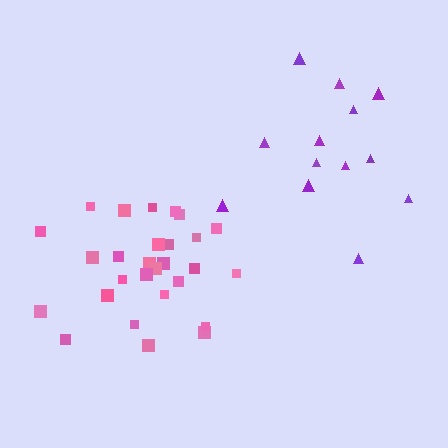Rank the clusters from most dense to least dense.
pink, purple.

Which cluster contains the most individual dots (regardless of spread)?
Pink (28).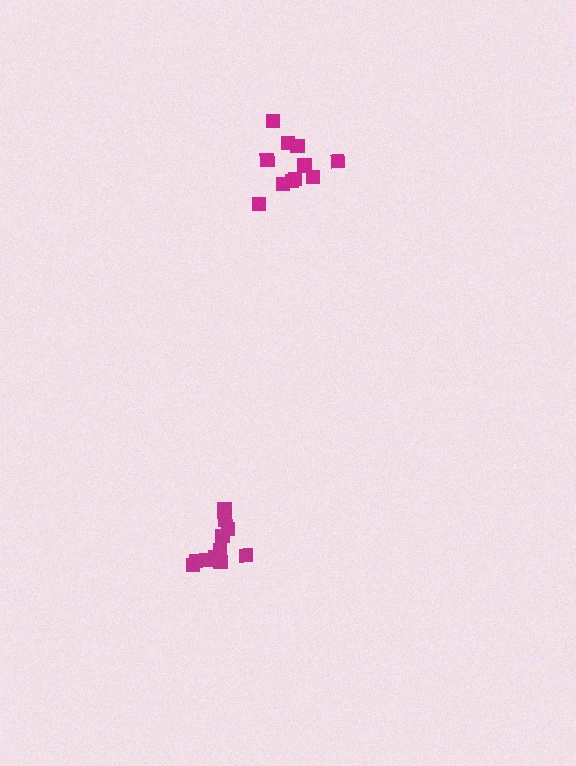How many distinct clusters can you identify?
There are 2 distinct clusters.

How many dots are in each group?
Group 1: 11 dots, Group 2: 11 dots (22 total).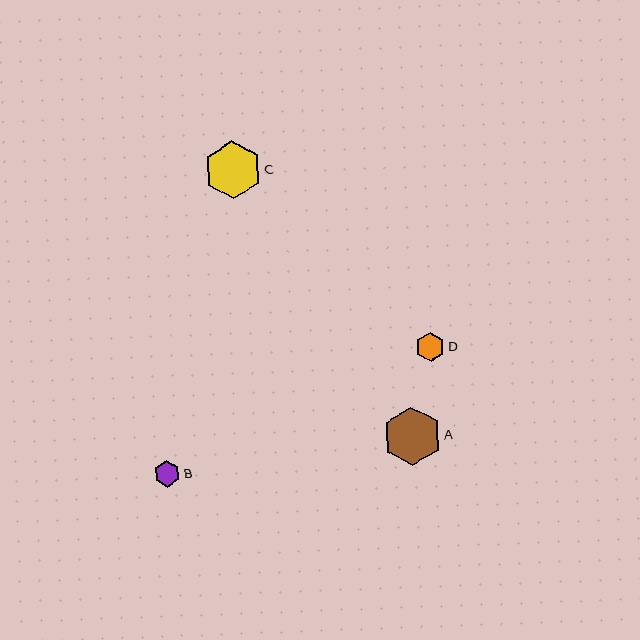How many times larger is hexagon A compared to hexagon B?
Hexagon A is approximately 2.2 times the size of hexagon B.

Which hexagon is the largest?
Hexagon A is the largest with a size of approximately 59 pixels.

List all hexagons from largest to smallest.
From largest to smallest: A, C, D, B.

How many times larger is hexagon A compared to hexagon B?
Hexagon A is approximately 2.2 times the size of hexagon B.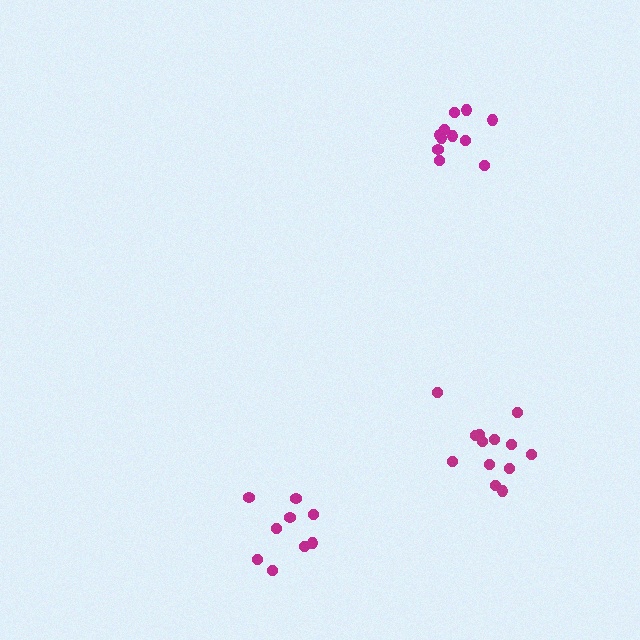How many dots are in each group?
Group 1: 11 dots, Group 2: 9 dots, Group 3: 13 dots (33 total).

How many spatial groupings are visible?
There are 3 spatial groupings.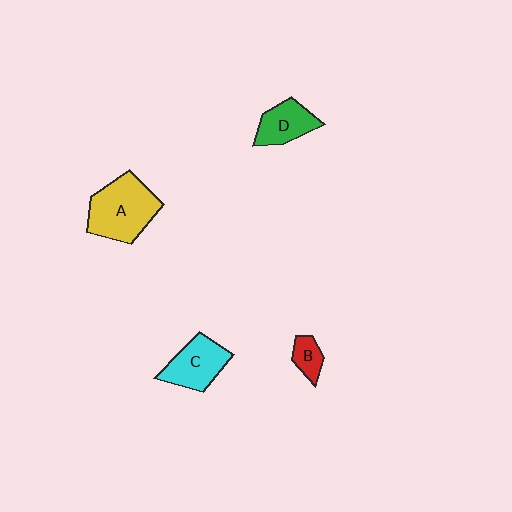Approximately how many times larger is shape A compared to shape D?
Approximately 1.7 times.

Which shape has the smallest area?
Shape B (red).